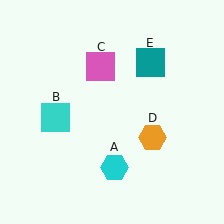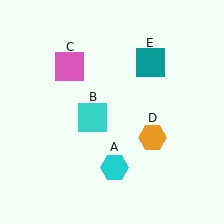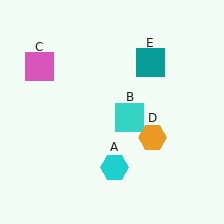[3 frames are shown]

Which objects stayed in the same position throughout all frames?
Cyan hexagon (object A) and orange hexagon (object D) and teal square (object E) remained stationary.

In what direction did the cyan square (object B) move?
The cyan square (object B) moved right.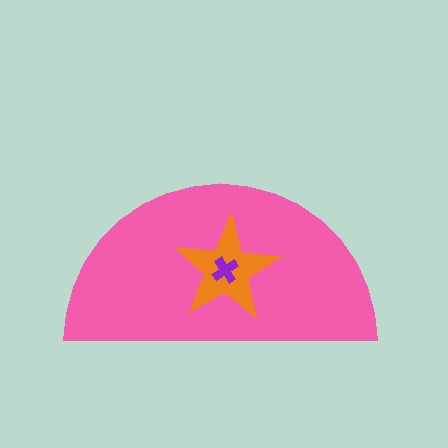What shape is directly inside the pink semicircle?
The orange star.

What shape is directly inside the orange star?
The purple cross.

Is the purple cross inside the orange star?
Yes.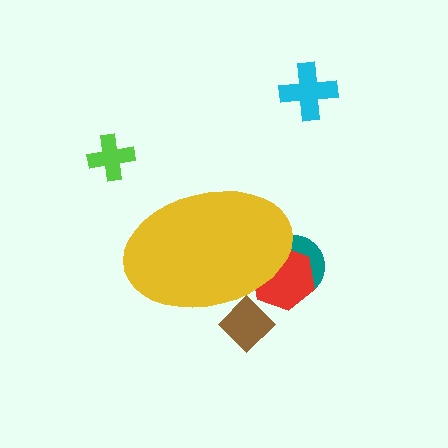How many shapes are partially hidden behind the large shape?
3 shapes are partially hidden.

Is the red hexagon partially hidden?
Yes, the red hexagon is partially hidden behind the yellow ellipse.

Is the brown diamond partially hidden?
Yes, the brown diamond is partially hidden behind the yellow ellipse.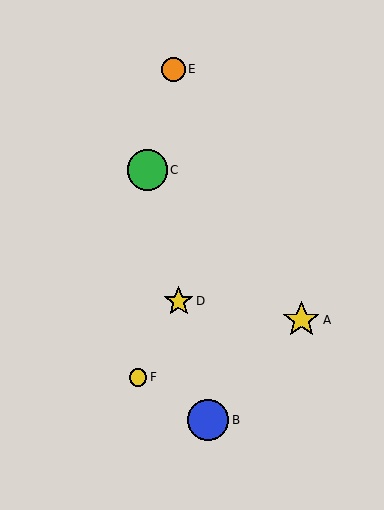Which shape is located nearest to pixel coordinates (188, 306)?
The yellow star (labeled D) at (179, 301) is nearest to that location.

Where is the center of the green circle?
The center of the green circle is at (147, 170).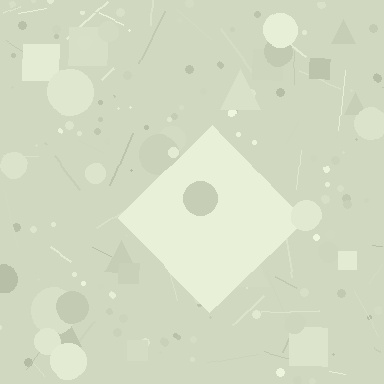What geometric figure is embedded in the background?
A diamond is embedded in the background.